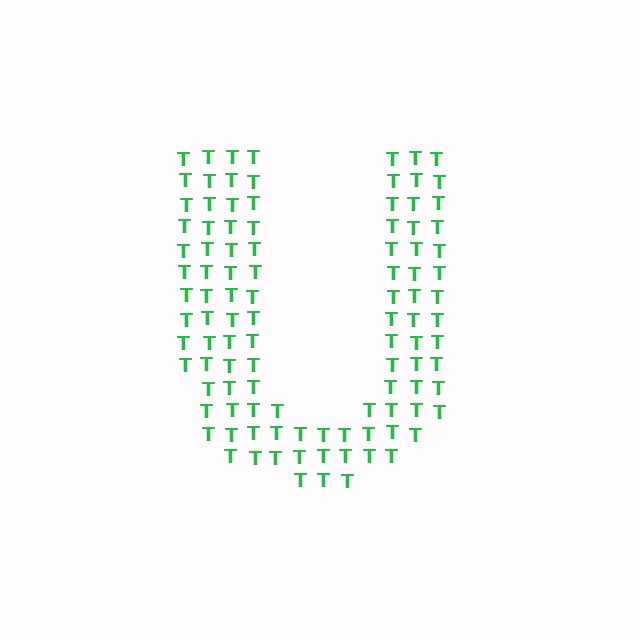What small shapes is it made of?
It is made of small letter T's.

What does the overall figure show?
The overall figure shows the letter U.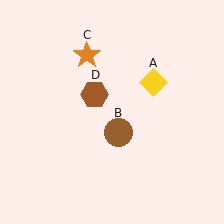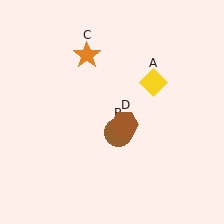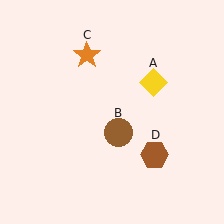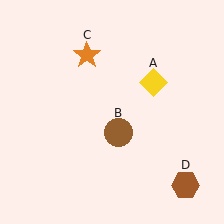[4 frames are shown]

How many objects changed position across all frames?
1 object changed position: brown hexagon (object D).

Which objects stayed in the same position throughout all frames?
Yellow diamond (object A) and brown circle (object B) and orange star (object C) remained stationary.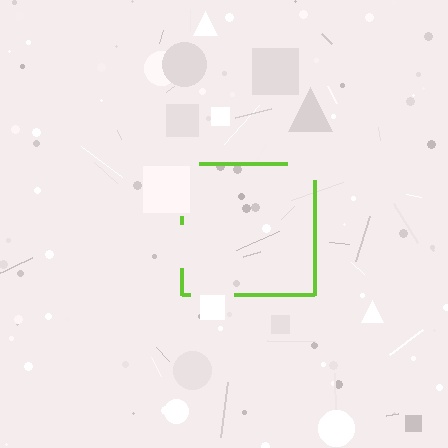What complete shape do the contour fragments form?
The contour fragments form a square.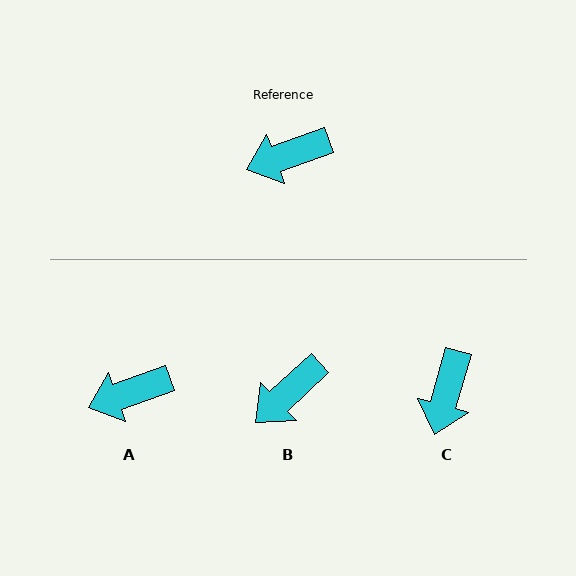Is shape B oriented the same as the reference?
No, it is off by about 23 degrees.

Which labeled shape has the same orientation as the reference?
A.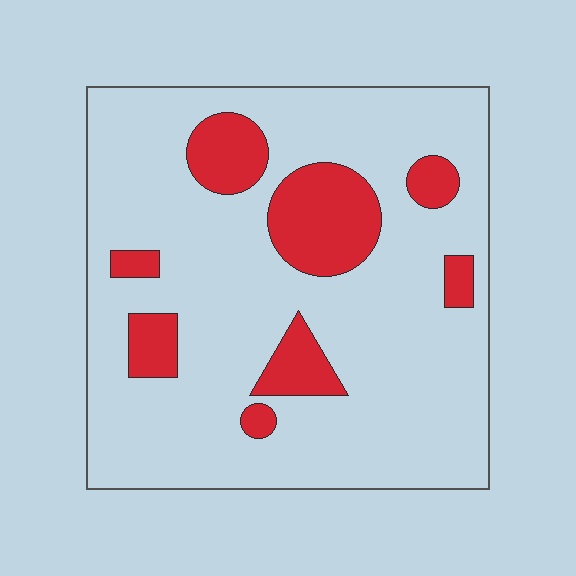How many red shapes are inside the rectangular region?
8.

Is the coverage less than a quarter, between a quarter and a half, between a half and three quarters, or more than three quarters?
Less than a quarter.